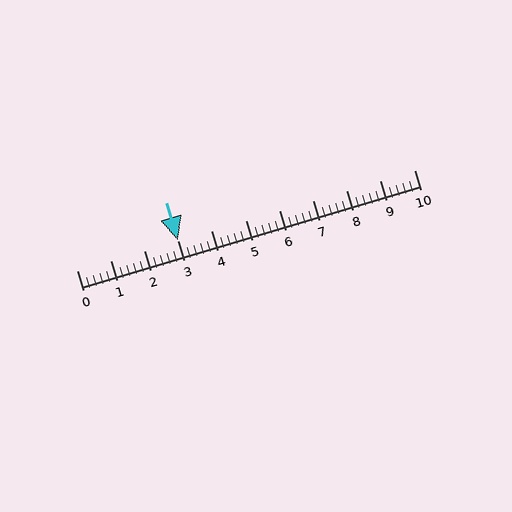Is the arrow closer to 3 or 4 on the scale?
The arrow is closer to 3.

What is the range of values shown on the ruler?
The ruler shows values from 0 to 10.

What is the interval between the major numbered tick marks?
The major tick marks are spaced 1 units apart.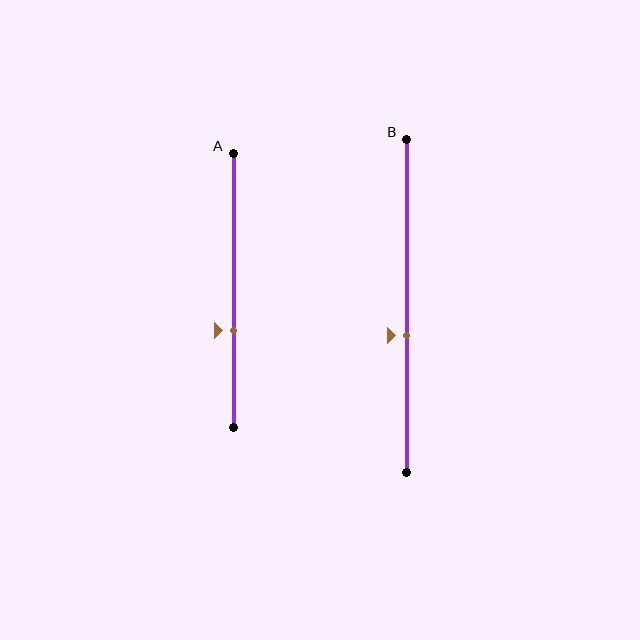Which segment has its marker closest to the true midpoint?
Segment B has its marker closest to the true midpoint.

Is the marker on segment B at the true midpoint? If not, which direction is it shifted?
No, the marker on segment B is shifted downward by about 9% of the segment length.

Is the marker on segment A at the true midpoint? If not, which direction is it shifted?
No, the marker on segment A is shifted downward by about 15% of the segment length.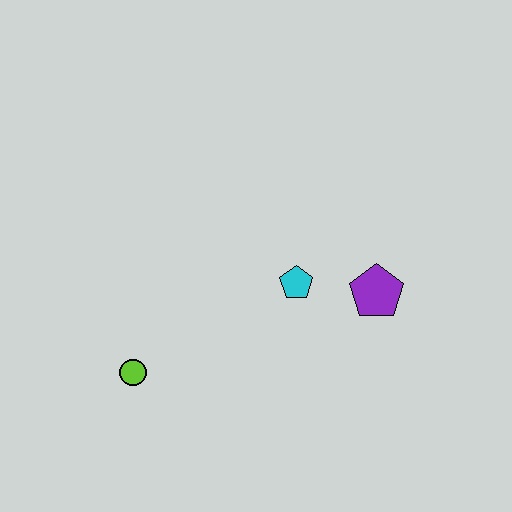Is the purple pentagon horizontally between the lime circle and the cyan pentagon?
No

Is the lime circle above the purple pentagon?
No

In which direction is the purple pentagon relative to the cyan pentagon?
The purple pentagon is to the right of the cyan pentagon.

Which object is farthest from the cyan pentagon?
The lime circle is farthest from the cyan pentagon.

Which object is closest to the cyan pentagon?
The purple pentagon is closest to the cyan pentagon.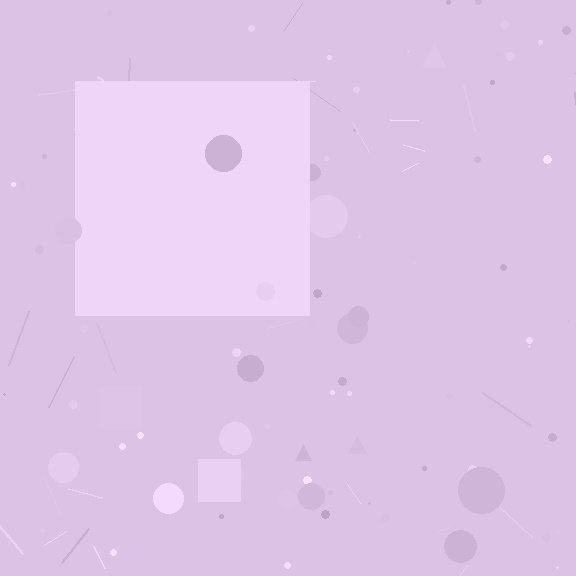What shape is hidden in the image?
A square is hidden in the image.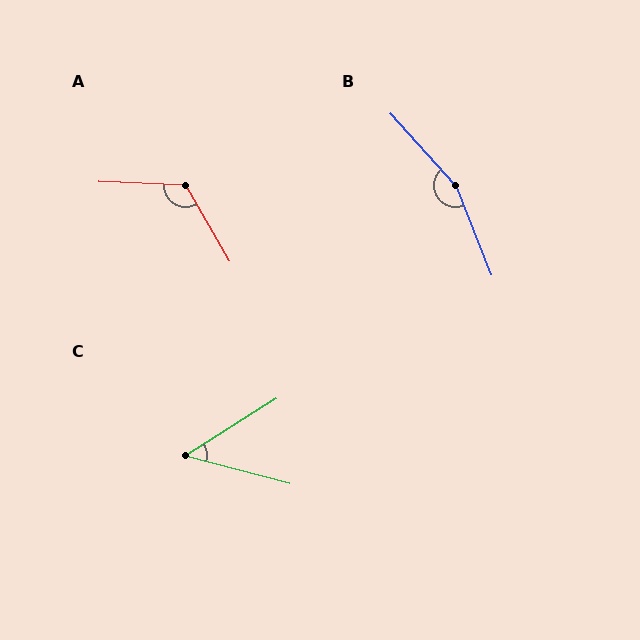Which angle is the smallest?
C, at approximately 47 degrees.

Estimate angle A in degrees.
Approximately 123 degrees.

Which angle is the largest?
B, at approximately 160 degrees.